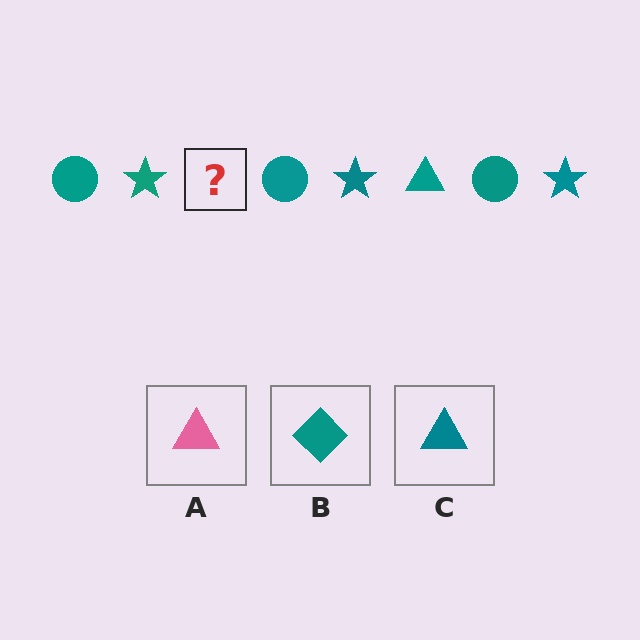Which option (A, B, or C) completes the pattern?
C.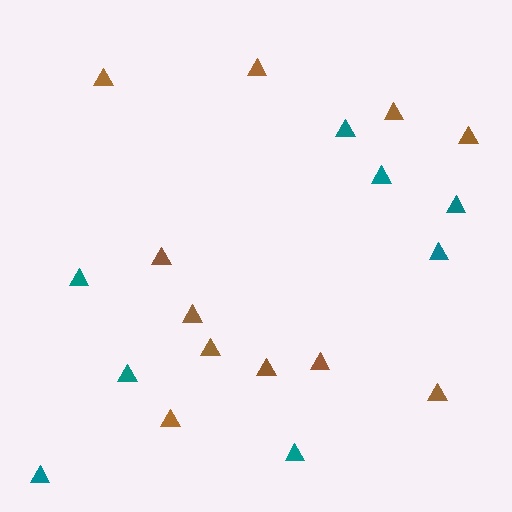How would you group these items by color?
There are 2 groups: one group of brown triangles (11) and one group of teal triangles (8).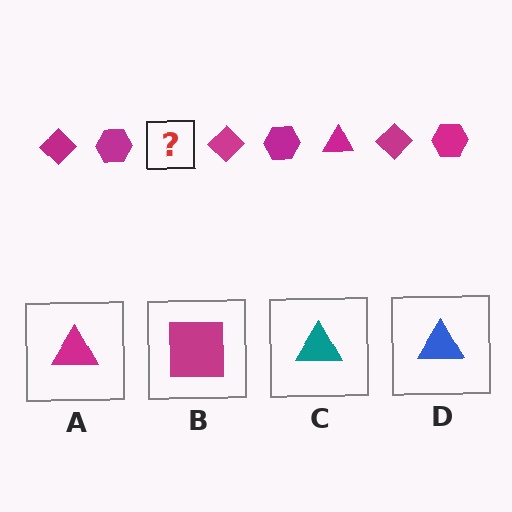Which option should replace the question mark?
Option A.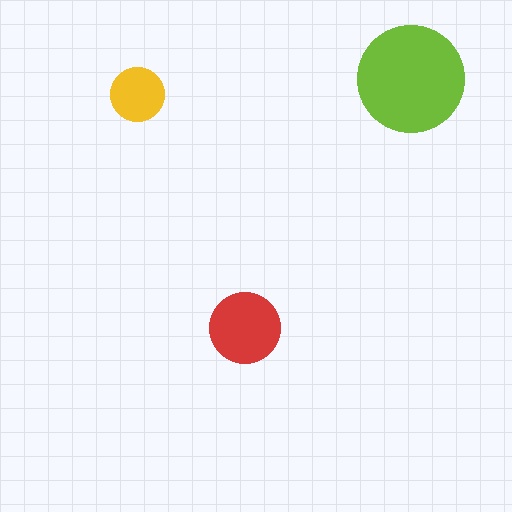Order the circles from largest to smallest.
the lime one, the red one, the yellow one.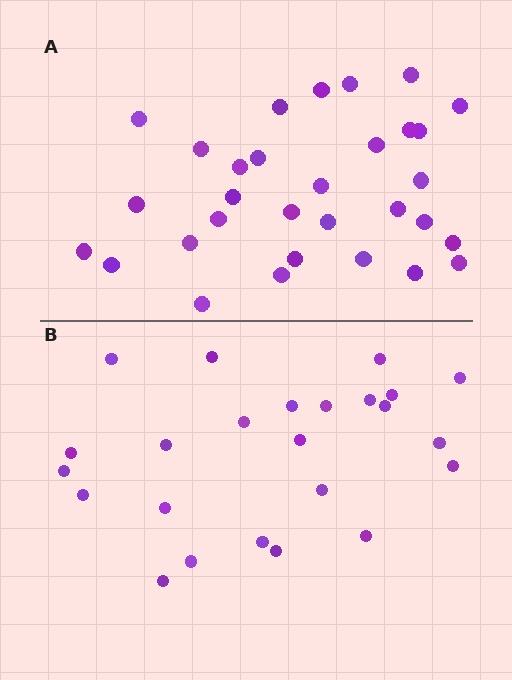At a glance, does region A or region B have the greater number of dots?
Region A (the top region) has more dots.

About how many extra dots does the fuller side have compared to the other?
Region A has roughly 8 or so more dots than region B.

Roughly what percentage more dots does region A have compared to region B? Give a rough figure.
About 30% more.